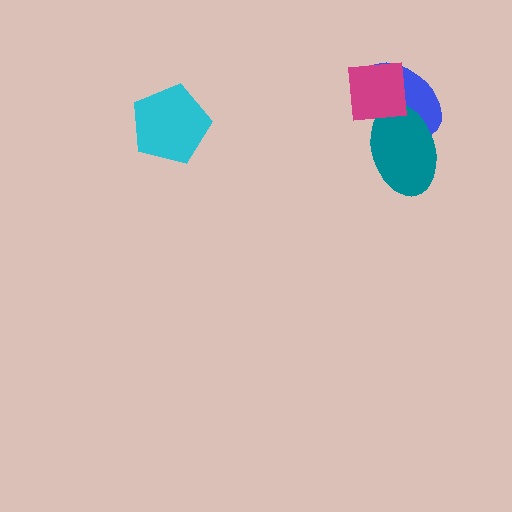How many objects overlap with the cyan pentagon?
0 objects overlap with the cyan pentagon.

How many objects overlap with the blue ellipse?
2 objects overlap with the blue ellipse.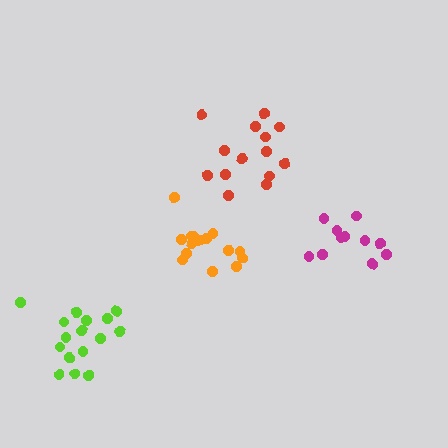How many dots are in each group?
Group 1: 14 dots, Group 2: 11 dots, Group 3: 15 dots, Group 4: 16 dots (56 total).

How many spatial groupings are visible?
There are 4 spatial groupings.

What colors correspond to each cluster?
The clusters are colored: red, magenta, orange, lime.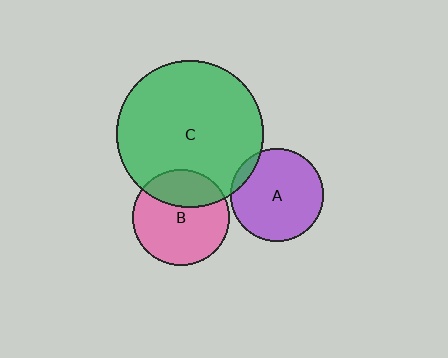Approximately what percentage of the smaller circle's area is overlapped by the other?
Approximately 5%.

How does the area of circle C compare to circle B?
Approximately 2.3 times.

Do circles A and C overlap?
Yes.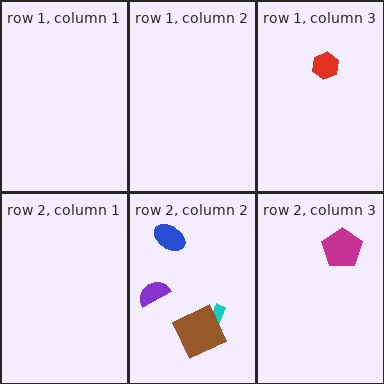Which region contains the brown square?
The row 2, column 2 region.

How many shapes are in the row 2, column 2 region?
4.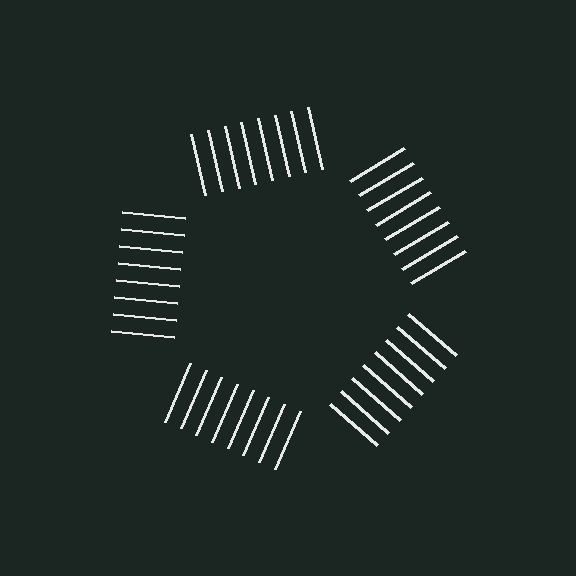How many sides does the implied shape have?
5 sides — the line-ends trace a pentagon.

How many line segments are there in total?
40 — 8 along each of the 5 edges.